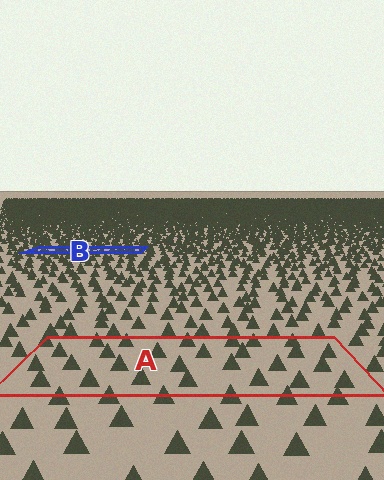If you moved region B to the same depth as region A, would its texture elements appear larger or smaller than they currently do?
They would appear larger. At a closer depth, the same texture elements are projected at a bigger on-screen size.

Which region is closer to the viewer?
Region A is closer. The texture elements there are larger and more spread out.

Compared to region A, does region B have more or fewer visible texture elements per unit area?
Region B has more texture elements per unit area — they are packed more densely because it is farther away.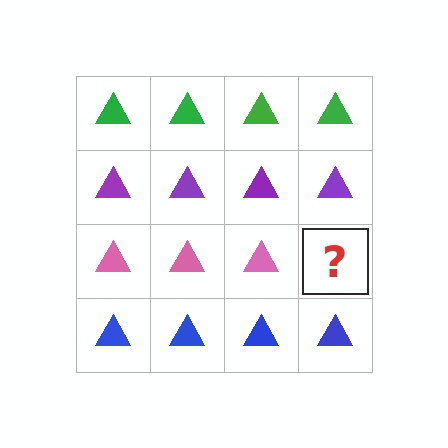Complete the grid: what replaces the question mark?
The question mark should be replaced with a pink triangle.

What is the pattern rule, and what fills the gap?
The rule is that each row has a consistent color. The gap should be filled with a pink triangle.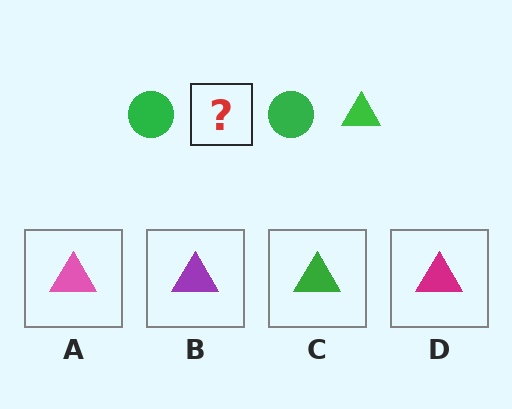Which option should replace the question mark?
Option C.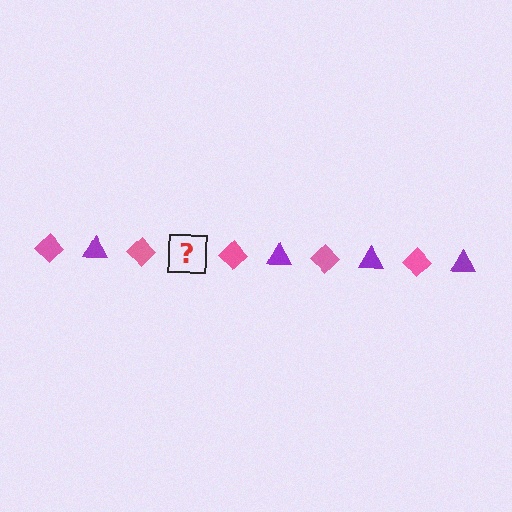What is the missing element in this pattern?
The missing element is a purple triangle.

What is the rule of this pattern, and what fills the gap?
The rule is that the pattern alternates between pink diamond and purple triangle. The gap should be filled with a purple triangle.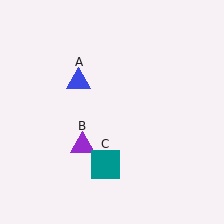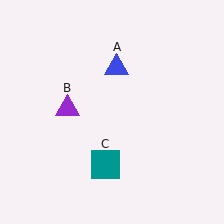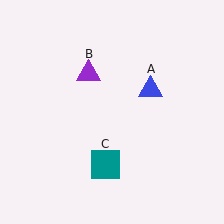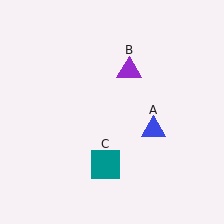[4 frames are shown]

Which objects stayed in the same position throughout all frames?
Teal square (object C) remained stationary.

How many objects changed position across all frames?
2 objects changed position: blue triangle (object A), purple triangle (object B).